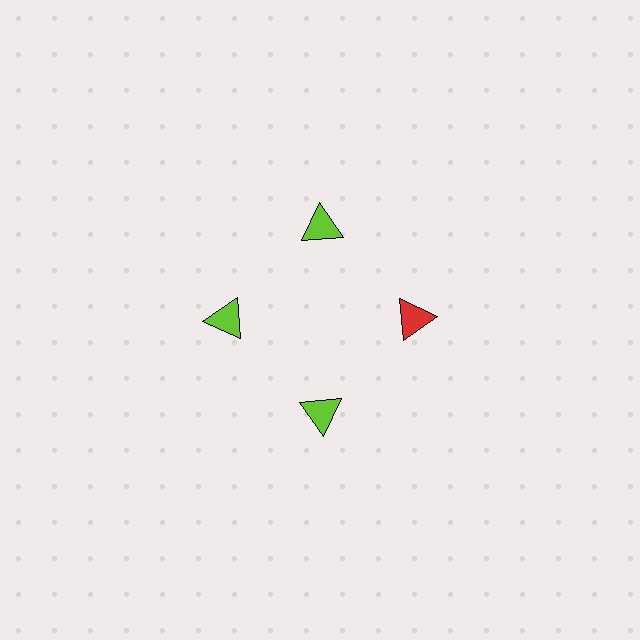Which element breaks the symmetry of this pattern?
The red triangle at roughly the 3 o'clock position breaks the symmetry. All other shapes are lime triangles.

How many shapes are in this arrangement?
There are 4 shapes arranged in a ring pattern.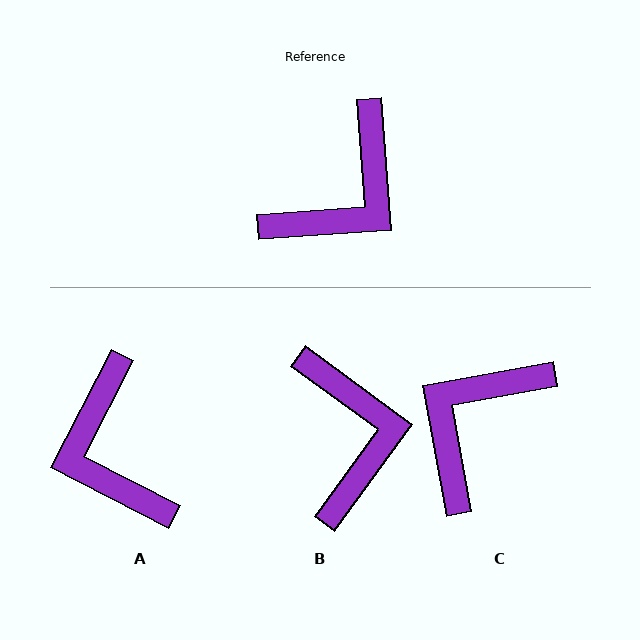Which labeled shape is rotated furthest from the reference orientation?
C, about 174 degrees away.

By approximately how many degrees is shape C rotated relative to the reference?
Approximately 174 degrees clockwise.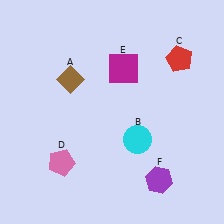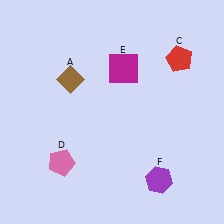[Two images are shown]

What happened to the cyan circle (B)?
The cyan circle (B) was removed in Image 2. It was in the bottom-right area of Image 1.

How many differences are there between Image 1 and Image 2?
There is 1 difference between the two images.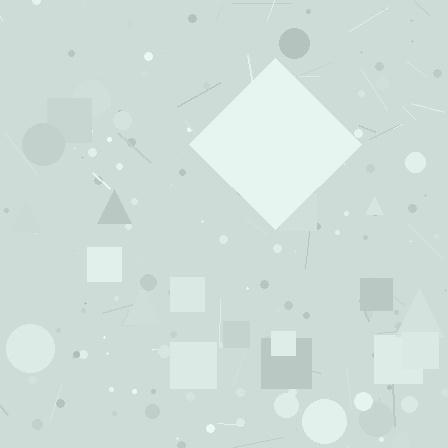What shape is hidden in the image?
A diamond is hidden in the image.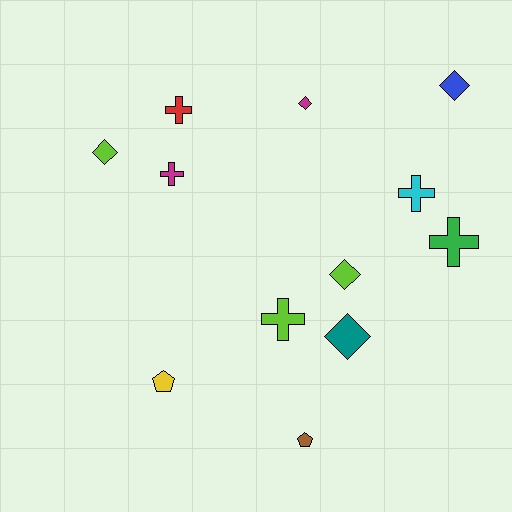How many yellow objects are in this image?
There is 1 yellow object.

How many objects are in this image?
There are 12 objects.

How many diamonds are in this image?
There are 5 diamonds.